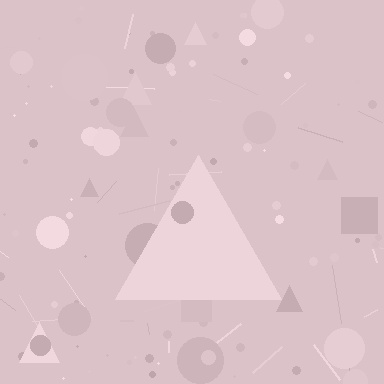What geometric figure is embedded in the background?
A triangle is embedded in the background.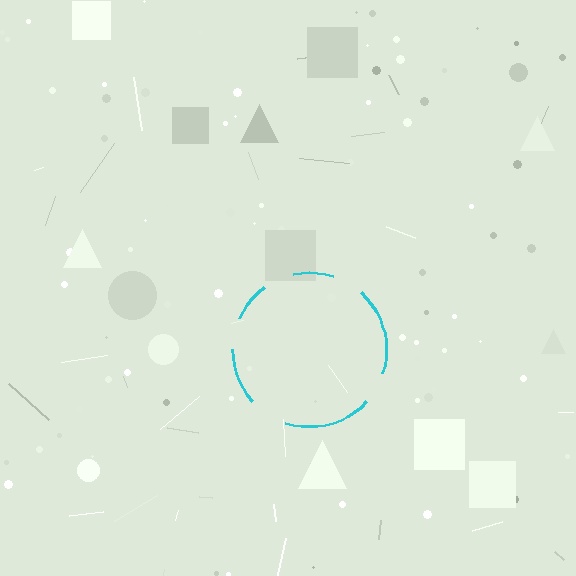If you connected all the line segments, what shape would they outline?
They would outline a circle.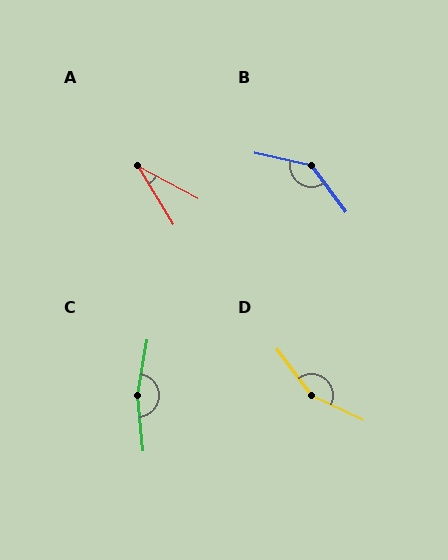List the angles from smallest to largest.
A (30°), B (139°), D (152°), C (165°).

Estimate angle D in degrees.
Approximately 152 degrees.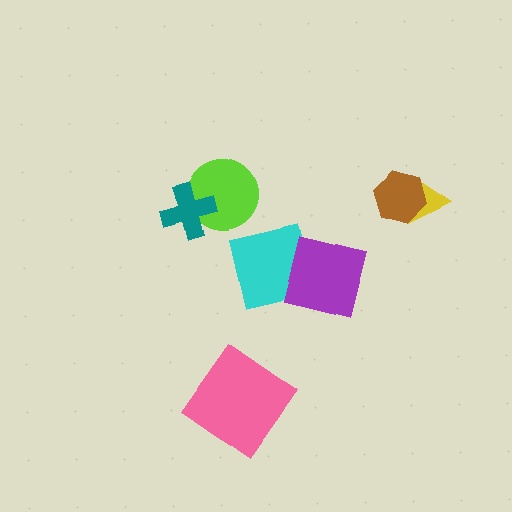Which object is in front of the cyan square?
The purple square is in front of the cyan square.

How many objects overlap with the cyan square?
1 object overlaps with the cyan square.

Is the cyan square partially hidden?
Yes, it is partially covered by another shape.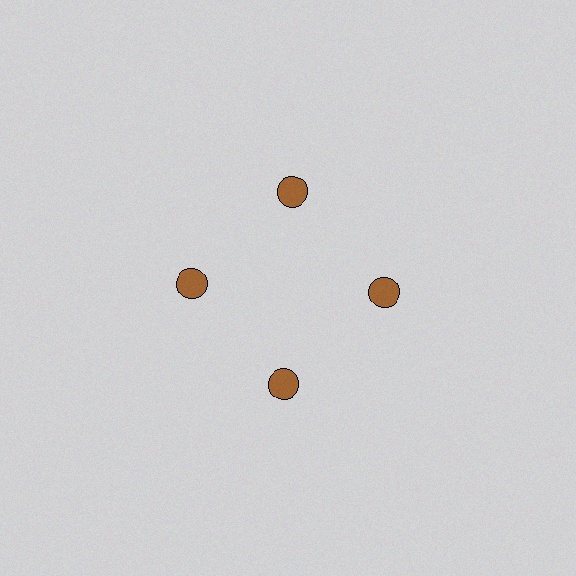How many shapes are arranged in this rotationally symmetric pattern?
There are 4 shapes, arranged in 4 groups of 1.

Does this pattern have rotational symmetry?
Yes, this pattern has 4-fold rotational symmetry. It looks the same after rotating 90 degrees around the center.